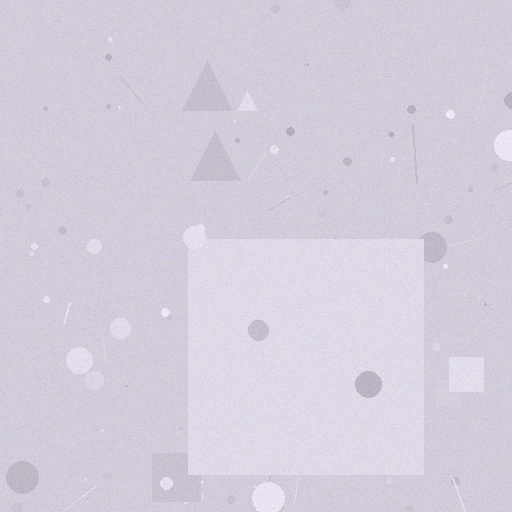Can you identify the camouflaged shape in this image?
The camouflaged shape is a square.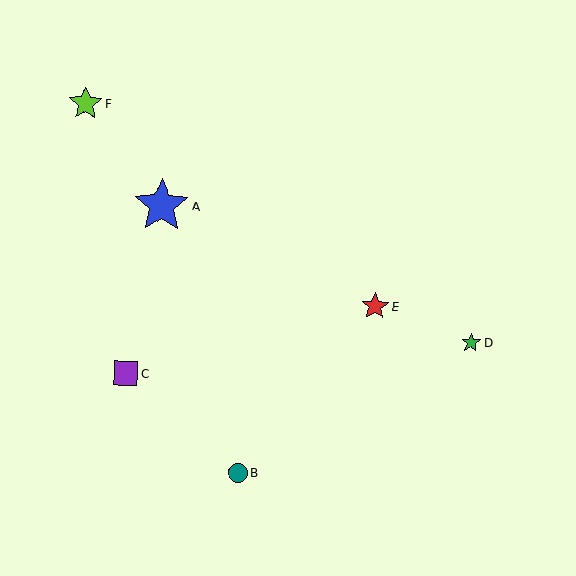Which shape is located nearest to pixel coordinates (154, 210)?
The blue star (labeled A) at (162, 205) is nearest to that location.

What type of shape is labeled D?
Shape D is a green star.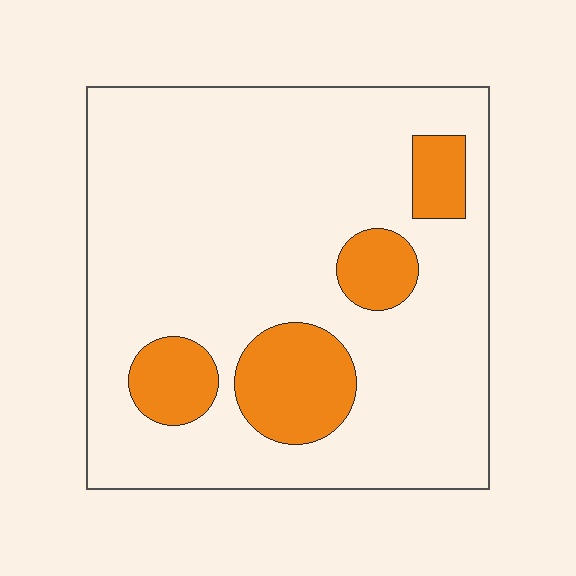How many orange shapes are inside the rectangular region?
4.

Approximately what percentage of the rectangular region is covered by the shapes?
Approximately 15%.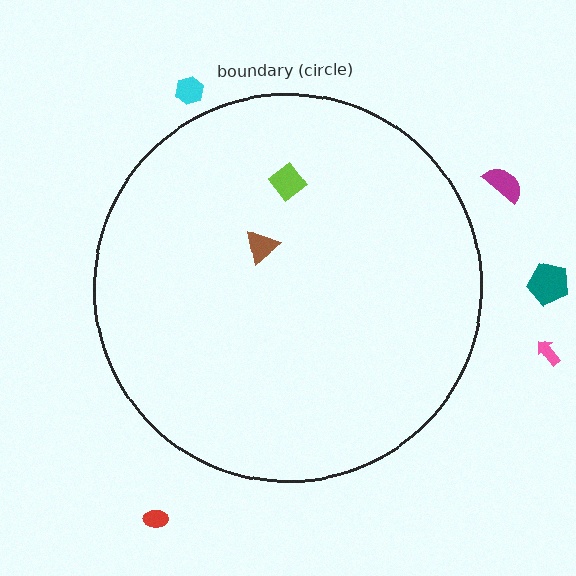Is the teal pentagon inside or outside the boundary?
Outside.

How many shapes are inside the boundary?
2 inside, 5 outside.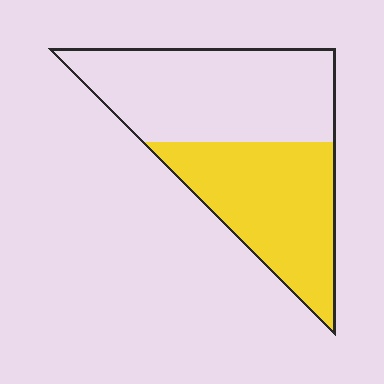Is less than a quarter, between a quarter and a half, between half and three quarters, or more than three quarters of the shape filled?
Between a quarter and a half.